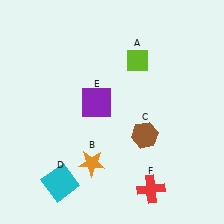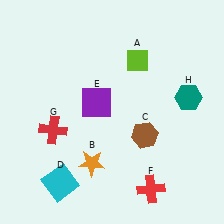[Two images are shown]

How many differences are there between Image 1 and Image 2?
There are 2 differences between the two images.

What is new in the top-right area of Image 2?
A teal hexagon (H) was added in the top-right area of Image 2.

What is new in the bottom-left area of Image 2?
A red cross (G) was added in the bottom-left area of Image 2.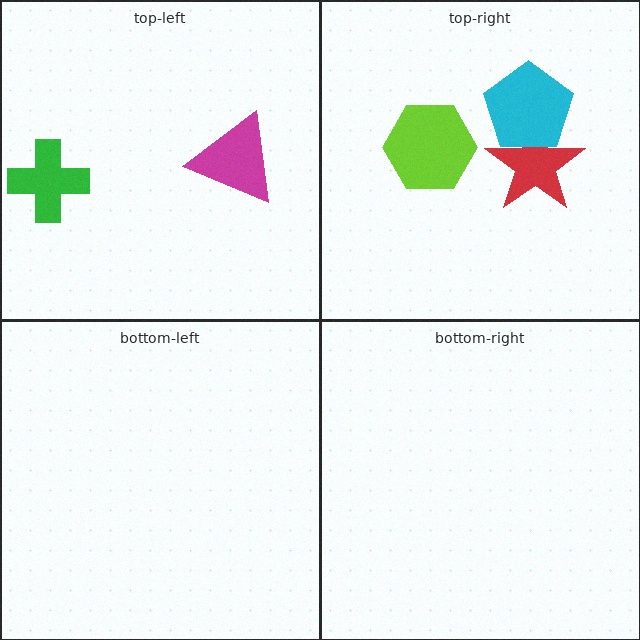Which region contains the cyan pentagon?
The top-right region.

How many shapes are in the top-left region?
2.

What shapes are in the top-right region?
The lime hexagon, the red star, the cyan pentagon.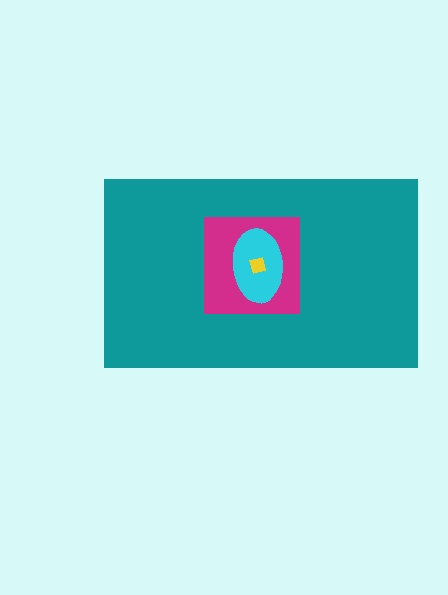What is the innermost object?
The yellow diamond.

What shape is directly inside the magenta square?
The cyan ellipse.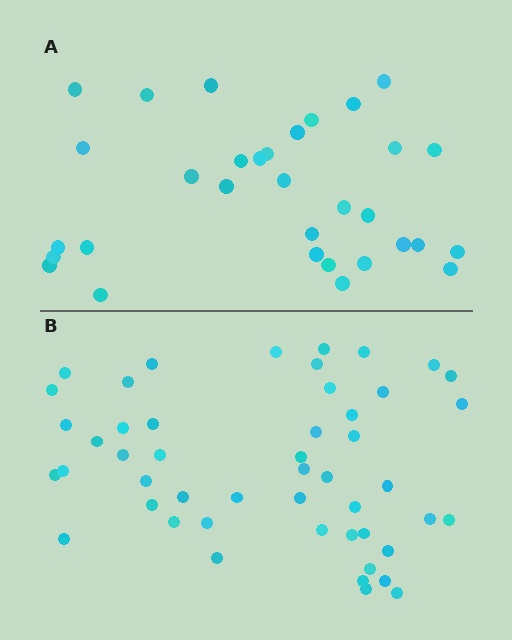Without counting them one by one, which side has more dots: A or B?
Region B (the bottom region) has more dots.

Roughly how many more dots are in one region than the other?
Region B has approximately 15 more dots than region A.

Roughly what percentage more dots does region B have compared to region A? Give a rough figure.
About 55% more.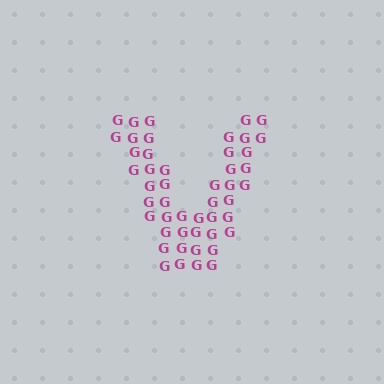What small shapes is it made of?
It is made of small letter G's.